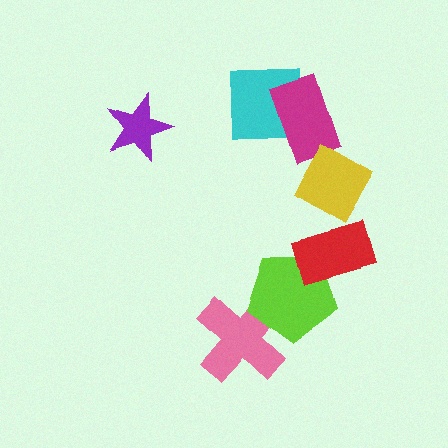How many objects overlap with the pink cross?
1 object overlaps with the pink cross.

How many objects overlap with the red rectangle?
2 objects overlap with the red rectangle.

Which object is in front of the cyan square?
The magenta rectangle is in front of the cyan square.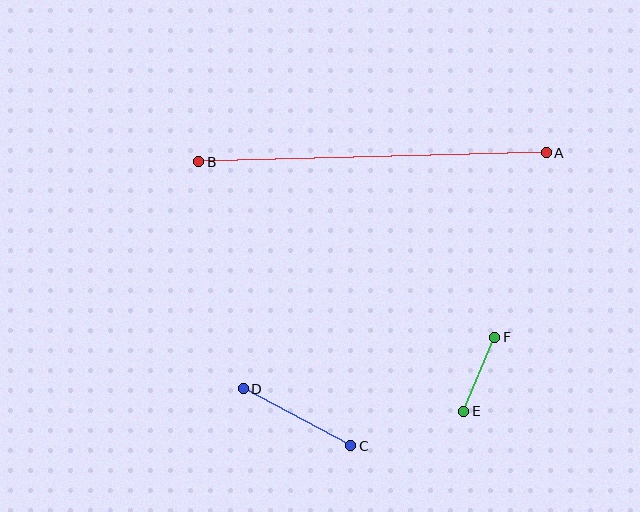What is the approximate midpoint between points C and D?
The midpoint is at approximately (297, 417) pixels.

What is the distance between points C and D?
The distance is approximately 122 pixels.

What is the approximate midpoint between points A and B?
The midpoint is at approximately (372, 157) pixels.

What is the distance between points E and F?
The distance is approximately 80 pixels.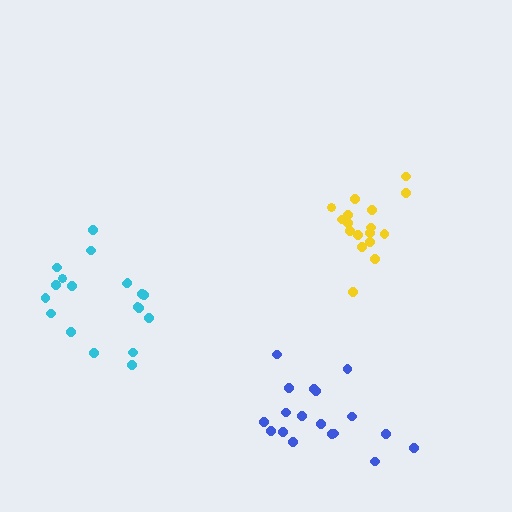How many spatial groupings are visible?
There are 3 spatial groupings.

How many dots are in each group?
Group 1: 19 dots, Group 2: 17 dots, Group 3: 18 dots (54 total).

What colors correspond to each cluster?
The clusters are colored: cyan, yellow, blue.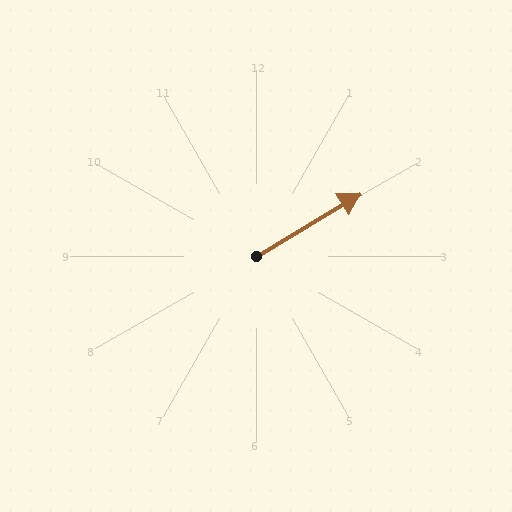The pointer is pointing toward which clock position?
Roughly 2 o'clock.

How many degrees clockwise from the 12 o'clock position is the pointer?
Approximately 59 degrees.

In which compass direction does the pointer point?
Northeast.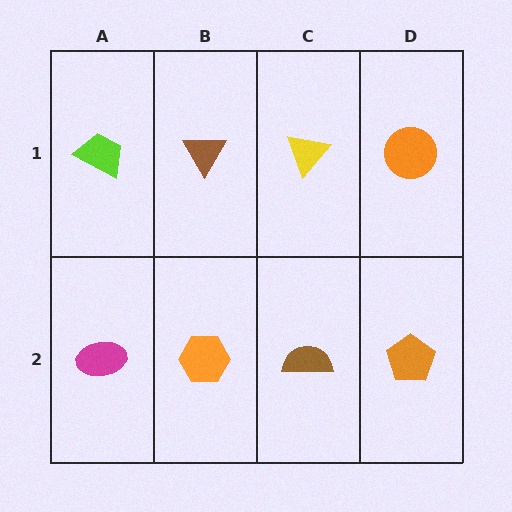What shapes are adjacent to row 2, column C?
A yellow triangle (row 1, column C), an orange hexagon (row 2, column B), an orange pentagon (row 2, column D).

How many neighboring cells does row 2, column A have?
2.